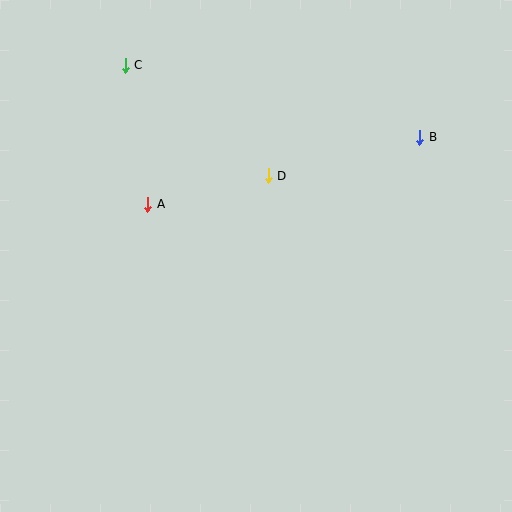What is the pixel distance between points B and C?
The distance between B and C is 303 pixels.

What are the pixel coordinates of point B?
Point B is at (420, 137).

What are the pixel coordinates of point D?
Point D is at (268, 176).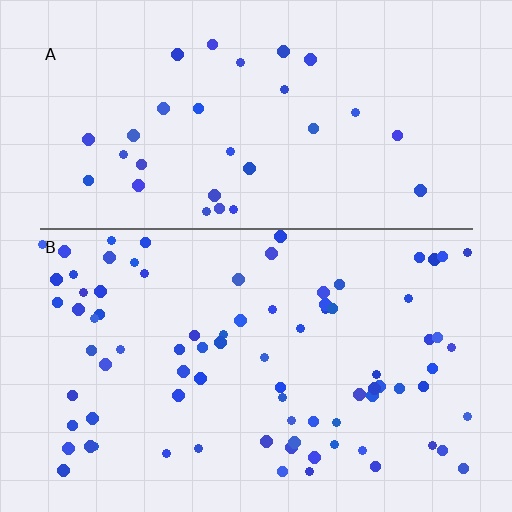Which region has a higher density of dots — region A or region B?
B (the bottom).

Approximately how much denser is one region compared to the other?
Approximately 2.6× — region B over region A.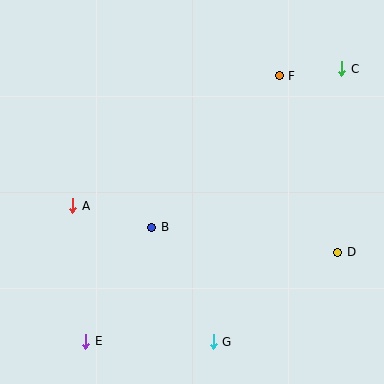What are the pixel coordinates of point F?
Point F is at (279, 76).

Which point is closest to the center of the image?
Point B at (152, 227) is closest to the center.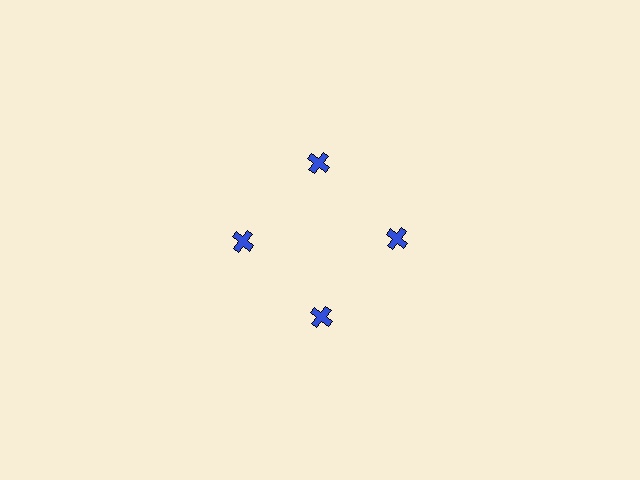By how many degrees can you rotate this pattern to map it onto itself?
The pattern maps onto itself every 90 degrees of rotation.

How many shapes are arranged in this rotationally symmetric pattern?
There are 4 shapes, arranged in 4 groups of 1.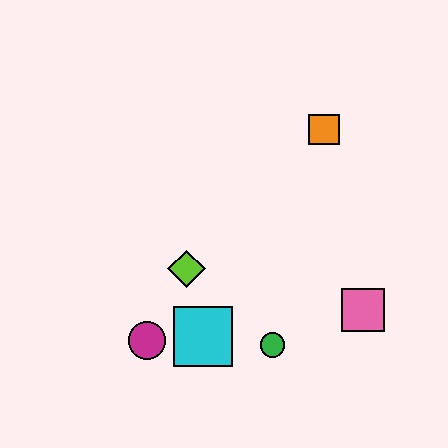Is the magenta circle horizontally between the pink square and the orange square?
No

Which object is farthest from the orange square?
The magenta circle is farthest from the orange square.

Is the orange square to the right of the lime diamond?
Yes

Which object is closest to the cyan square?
The magenta circle is closest to the cyan square.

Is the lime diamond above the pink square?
Yes